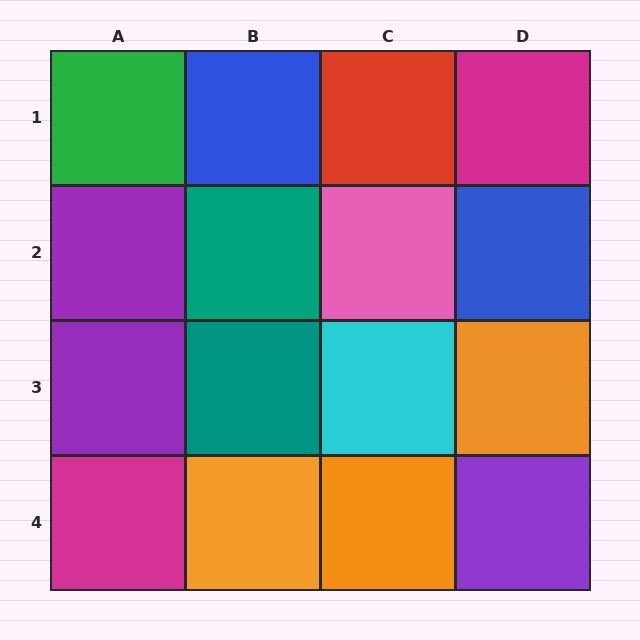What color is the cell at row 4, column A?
Magenta.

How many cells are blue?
2 cells are blue.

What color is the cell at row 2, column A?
Purple.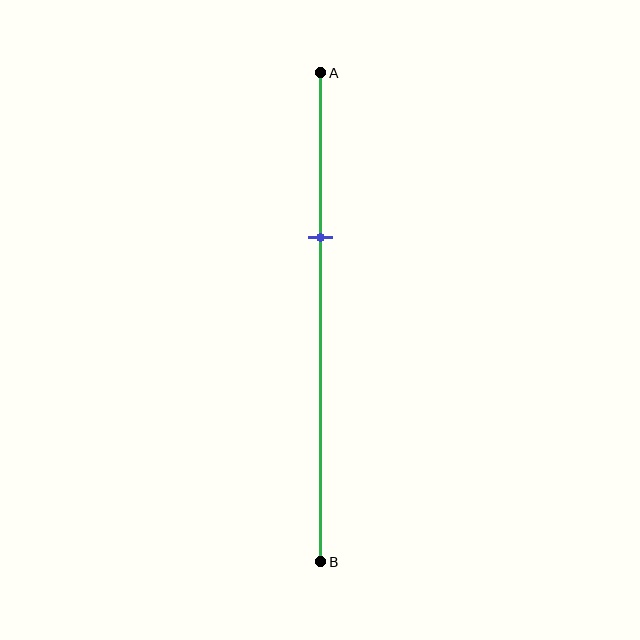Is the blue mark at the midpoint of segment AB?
No, the mark is at about 35% from A, not at the 50% midpoint.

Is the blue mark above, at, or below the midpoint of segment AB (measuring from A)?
The blue mark is above the midpoint of segment AB.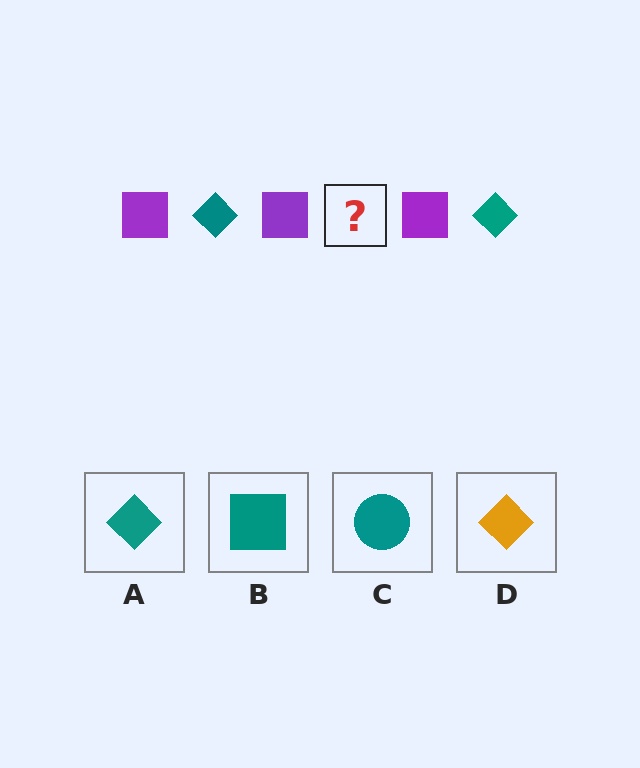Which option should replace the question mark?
Option A.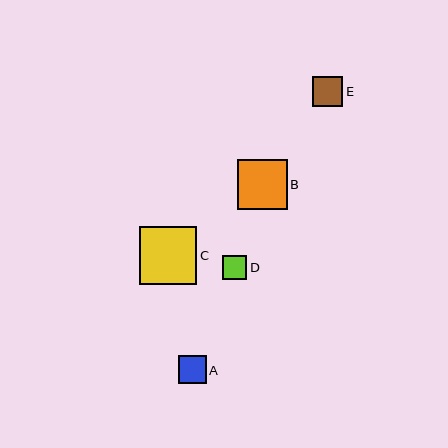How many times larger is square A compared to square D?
Square A is approximately 1.1 times the size of square D.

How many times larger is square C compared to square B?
Square C is approximately 1.2 times the size of square B.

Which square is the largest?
Square C is the largest with a size of approximately 58 pixels.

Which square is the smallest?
Square D is the smallest with a size of approximately 25 pixels.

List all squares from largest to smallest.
From largest to smallest: C, B, E, A, D.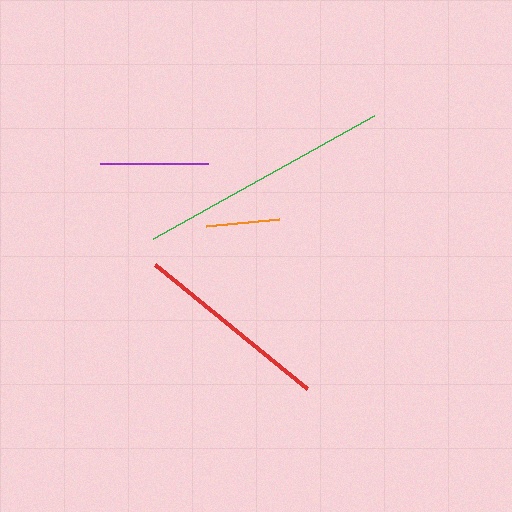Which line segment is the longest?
The green line is the longest at approximately 253 pixels.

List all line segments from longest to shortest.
From longest to shortest: green, red, purple, orange.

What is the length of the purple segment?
The purple segment is approximately 109 pixels long.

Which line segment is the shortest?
The orange line is the shortest at approximately 73 pixels.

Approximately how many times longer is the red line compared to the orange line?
The red line is approximately 2.7 times the length of the orange line.